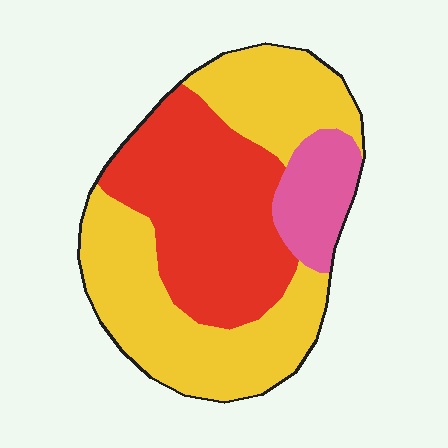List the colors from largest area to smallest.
From largest to smallest: yellow, red, pink.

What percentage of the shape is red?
Red takes up about three eighths (3/8) of the shape.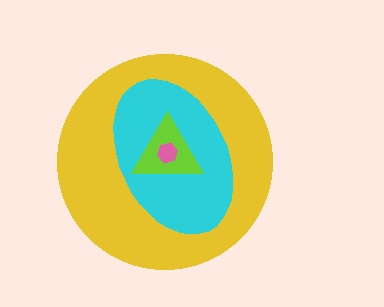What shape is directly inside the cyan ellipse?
The lime triangle.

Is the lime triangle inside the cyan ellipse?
Yes.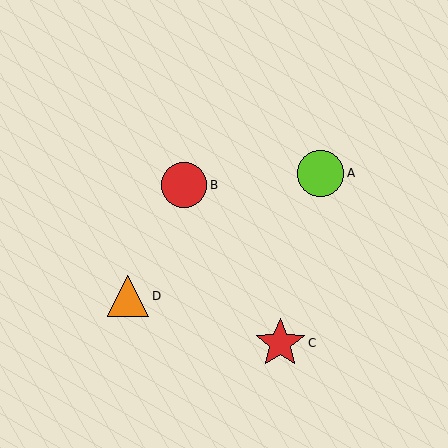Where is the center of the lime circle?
The center of the lime circle is at (321, 173).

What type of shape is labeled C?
Shape C is a red star.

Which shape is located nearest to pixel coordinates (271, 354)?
The red star (labeled C) at (280, 343) is nearest to that location.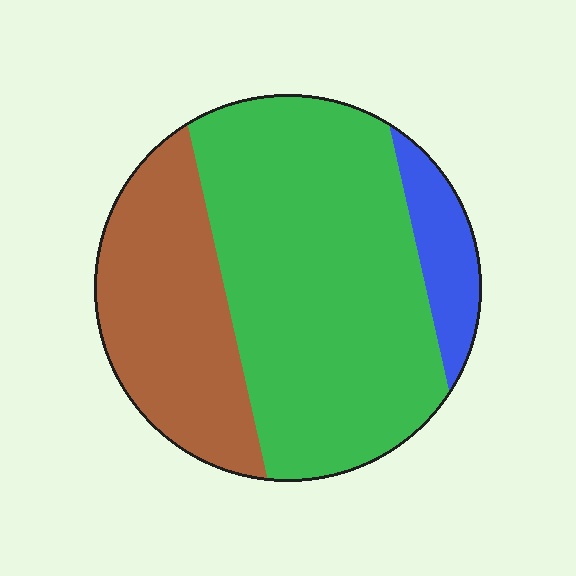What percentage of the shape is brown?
Brown takes up about one third (1/3) of the shape.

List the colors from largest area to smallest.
From largest to smallest: green, brown, blue.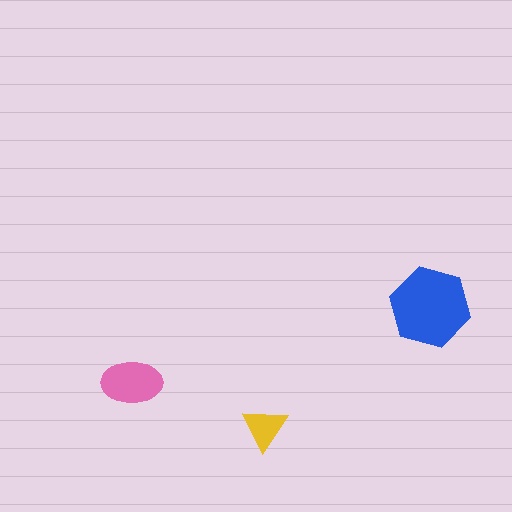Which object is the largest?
The blue hexagon.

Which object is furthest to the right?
The blue hexagon is rightmost.